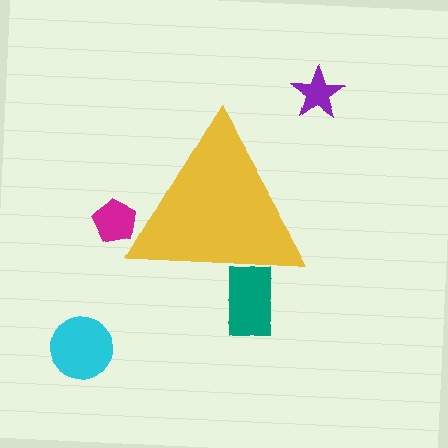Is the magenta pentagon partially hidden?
Yes, the magenta pentagon is partially hidden behind the yellow triangle.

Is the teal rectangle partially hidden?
Yes, the teal rectangle is partially hidden behind the yellow triangle.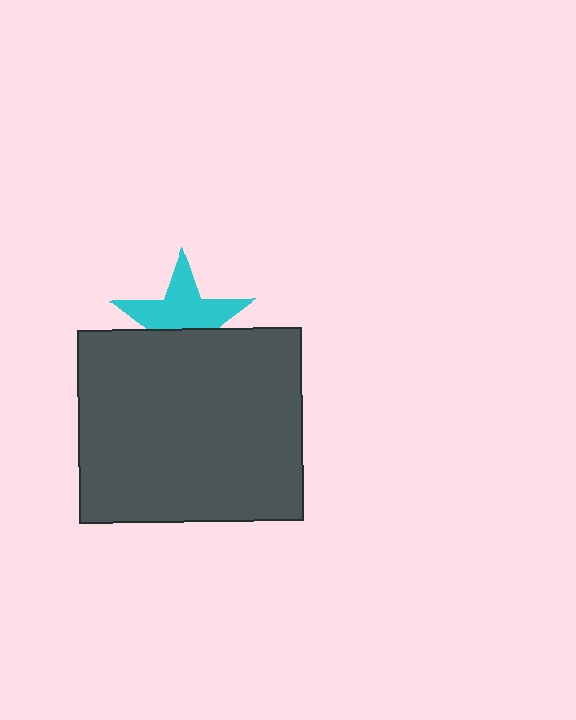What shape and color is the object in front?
The object in front is a dark gray rectangle.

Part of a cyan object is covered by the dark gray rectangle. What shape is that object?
It is a star.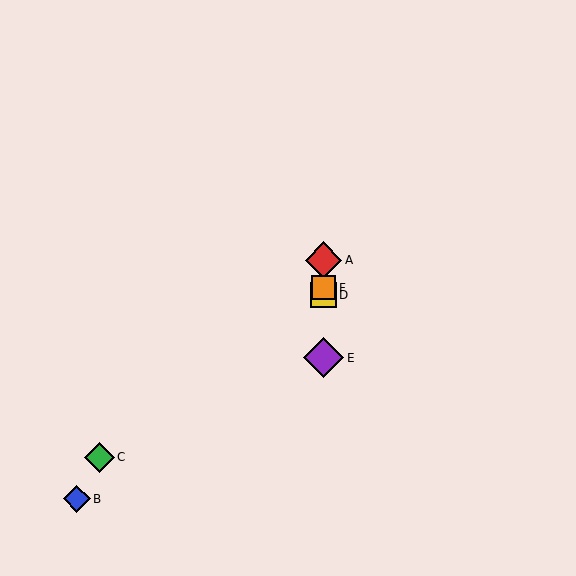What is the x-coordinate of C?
Object C is at x≈99.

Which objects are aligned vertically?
Objects A, D, E, F are aligned vertically.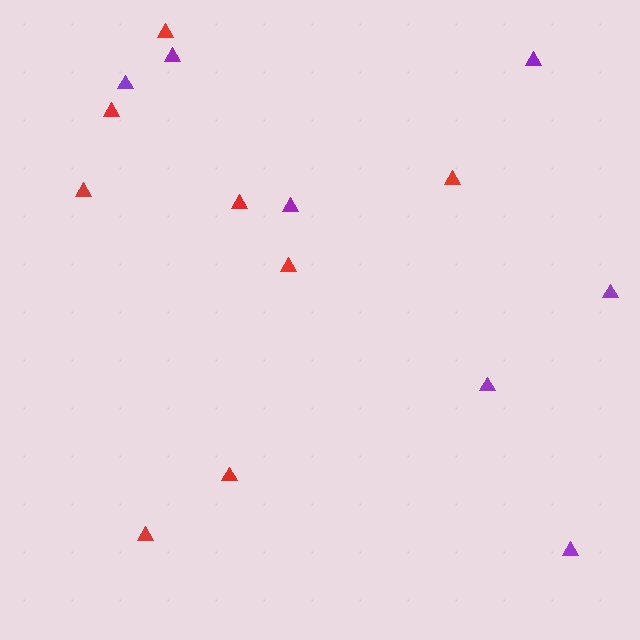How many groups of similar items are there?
There are 2 groups: one group of red triangles (8) and one group of purple triangles (7).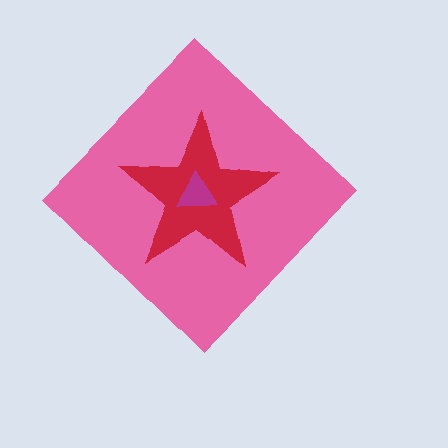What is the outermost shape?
The pink diamond.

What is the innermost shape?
The magenta triangle.